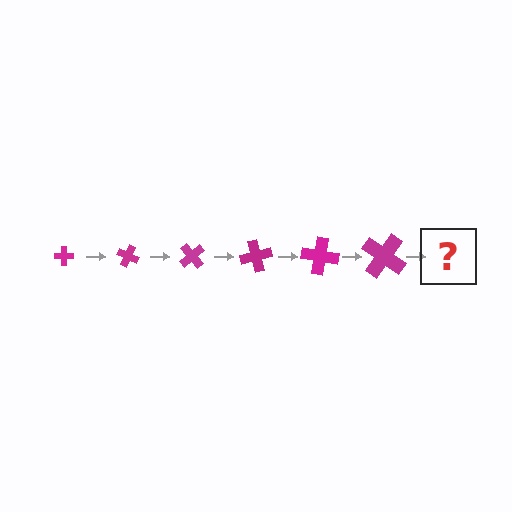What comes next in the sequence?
The next element should be a cross, larger than the previous one and rotated 150 degrees from the start.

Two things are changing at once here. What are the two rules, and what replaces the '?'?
The two rules are that the cross grows larger each step and it rotates 25 degrees each step. The '?' should be a cross, larger than the previous one and rotated 150 degrees from the start.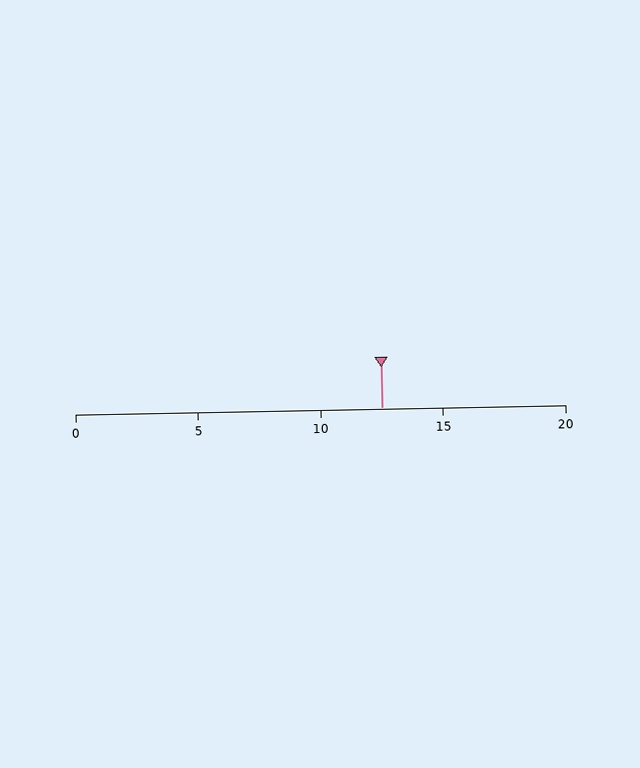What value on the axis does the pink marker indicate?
The marker indicates approximately 12.5.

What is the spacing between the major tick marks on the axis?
The major ticks are spaced 5 apart.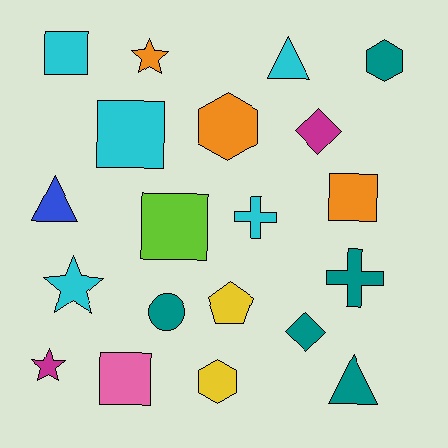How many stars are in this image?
There are 3 stars.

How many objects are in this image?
There are 20 objects.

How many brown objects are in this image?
There are no brown objects.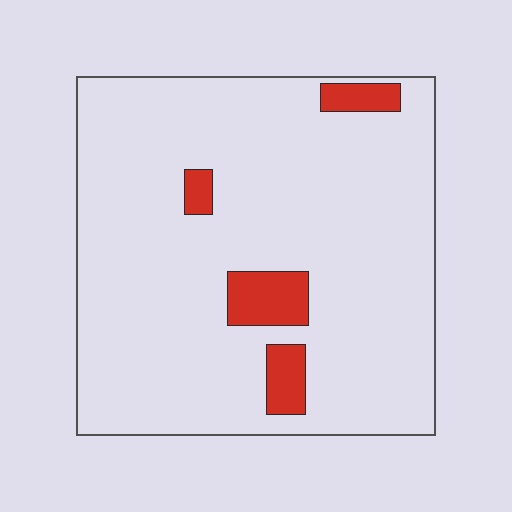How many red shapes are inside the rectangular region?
4.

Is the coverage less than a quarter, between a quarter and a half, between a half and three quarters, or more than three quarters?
Less than a quarter.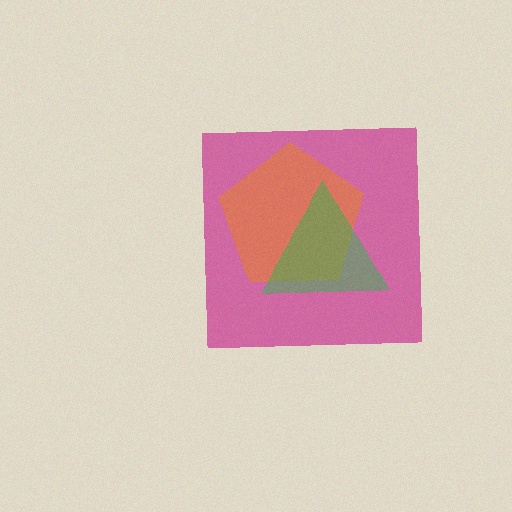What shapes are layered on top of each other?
The layered shapes are: a magenta square, an orange pentagon, a green triangle.